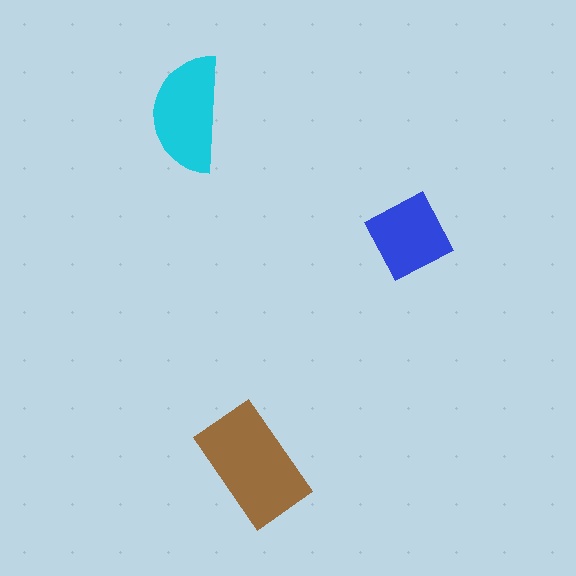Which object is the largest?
The brown rectangle.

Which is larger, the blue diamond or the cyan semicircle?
The cyan semicircle.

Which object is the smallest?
The blue diamond.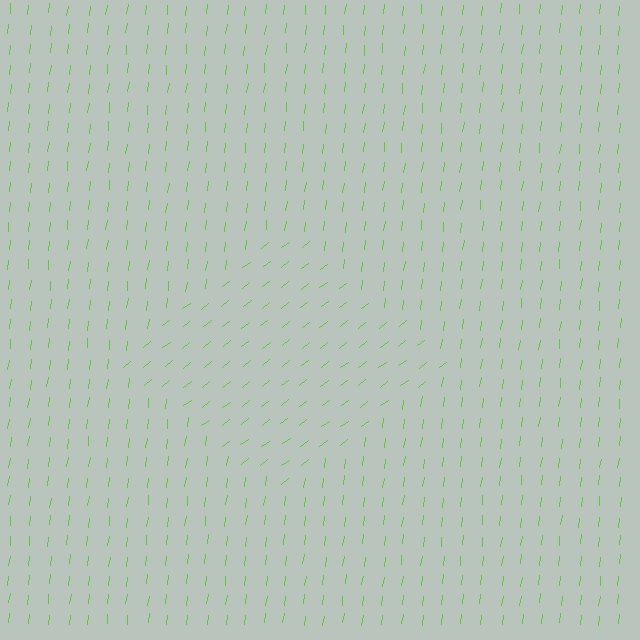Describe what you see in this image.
The image is filled with small lime line segments. A diamond region in the image has lines oriented differently from the surrounding lines, creating a visible texture boundary.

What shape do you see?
I see a diamond.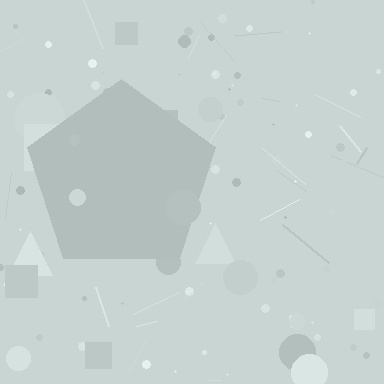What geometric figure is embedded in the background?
A pentagon is embedded in the background.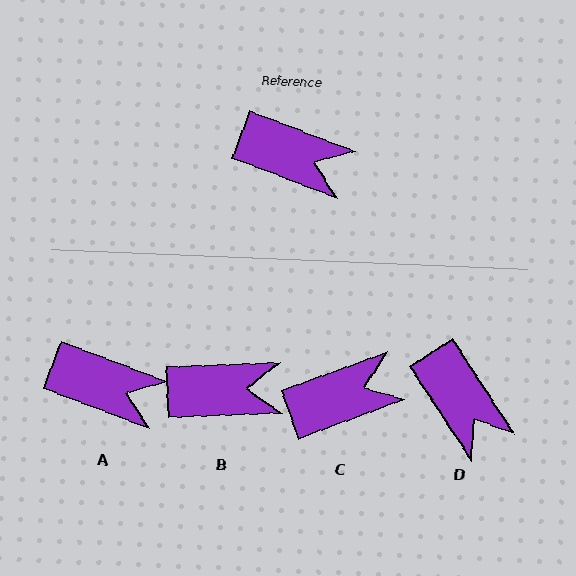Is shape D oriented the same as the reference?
No, it is off by about 36 degrees.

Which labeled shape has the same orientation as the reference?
A.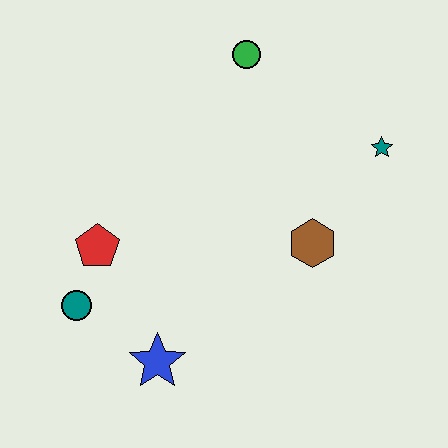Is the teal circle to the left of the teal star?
Yes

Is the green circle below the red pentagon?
No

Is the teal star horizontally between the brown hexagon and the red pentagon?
No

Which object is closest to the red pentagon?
The teal circle is closest to the red pentagon.